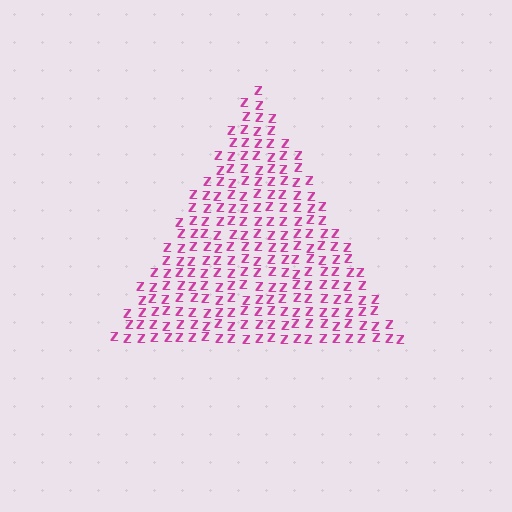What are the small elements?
The small elements are letter Z's.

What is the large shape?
The large shape is a triangle.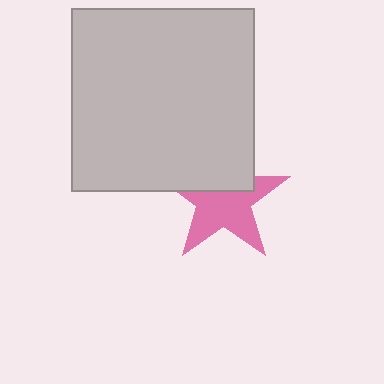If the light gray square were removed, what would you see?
You would see the complete pink star.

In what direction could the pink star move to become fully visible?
The pink star could move down. That would shift it out from behind the light gray square entirely.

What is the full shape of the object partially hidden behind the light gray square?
The partially hidden object is a pink star.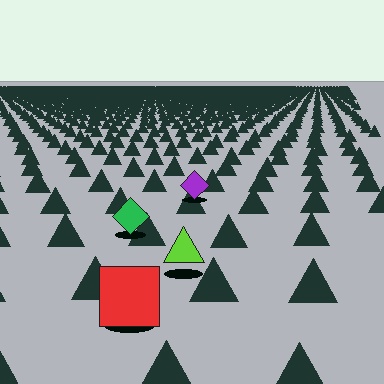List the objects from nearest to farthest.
From nearest to farthest: the red square, the lime triangle, the green diamond, the purple diamond.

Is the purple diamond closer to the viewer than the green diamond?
No. The green diamond is closer — you can tell from the texture gradient: the ground texture is coarser near it.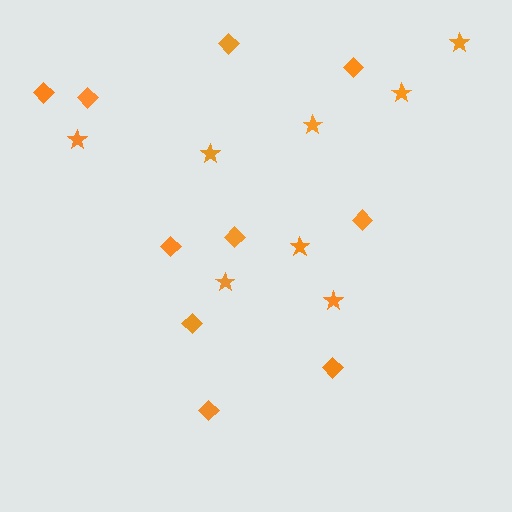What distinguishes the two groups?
There are 2 groups: one group of stars (8) and one group of diamonds (10).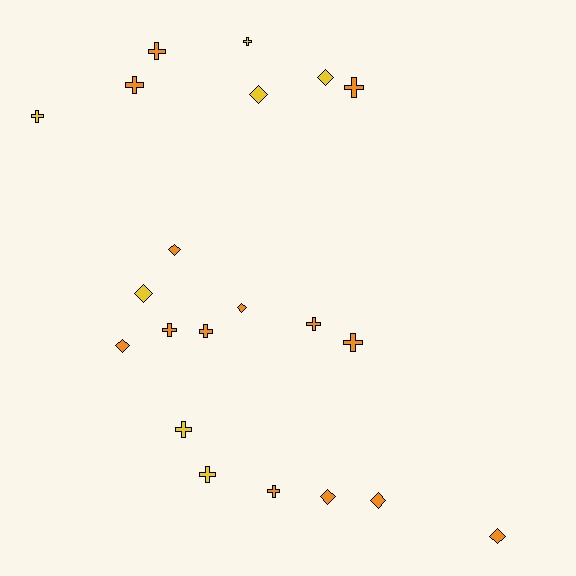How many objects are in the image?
There are 21 objects.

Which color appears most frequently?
Orange, with 14 objects.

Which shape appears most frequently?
Cross, with 12 objects.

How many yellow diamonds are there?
There are 3 yellow diamonds.